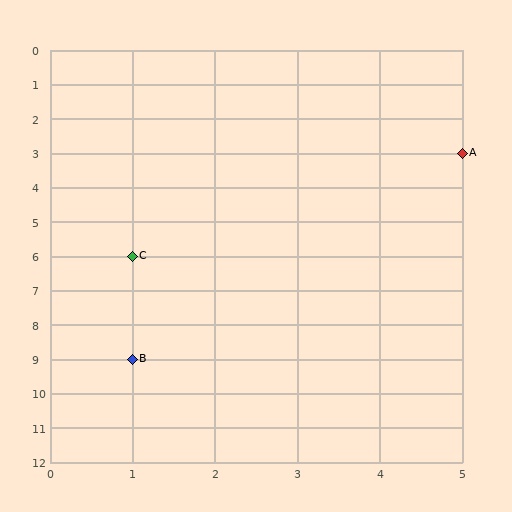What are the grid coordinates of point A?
Point A is at grid coordinates (5, 3).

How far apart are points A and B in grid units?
Points A and B are 4 columns and 6 rows apart (about 7.2 grid units diagonally).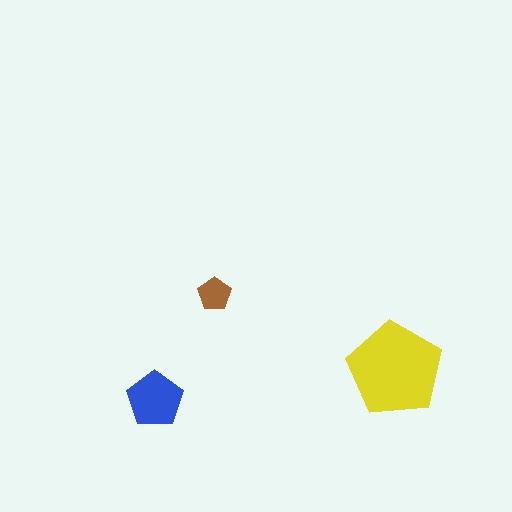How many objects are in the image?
There are 3 objects in the image.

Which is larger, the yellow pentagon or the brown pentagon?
The yellow one.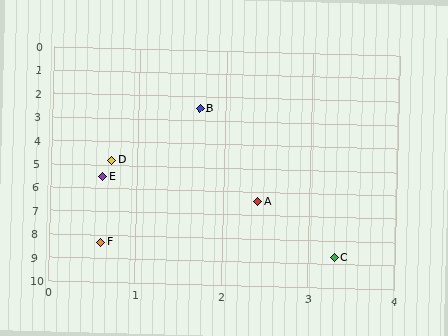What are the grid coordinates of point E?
Point E is at approximately (0.6, 5.5).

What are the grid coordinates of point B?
Point B is at approximately (1.7, 2.5).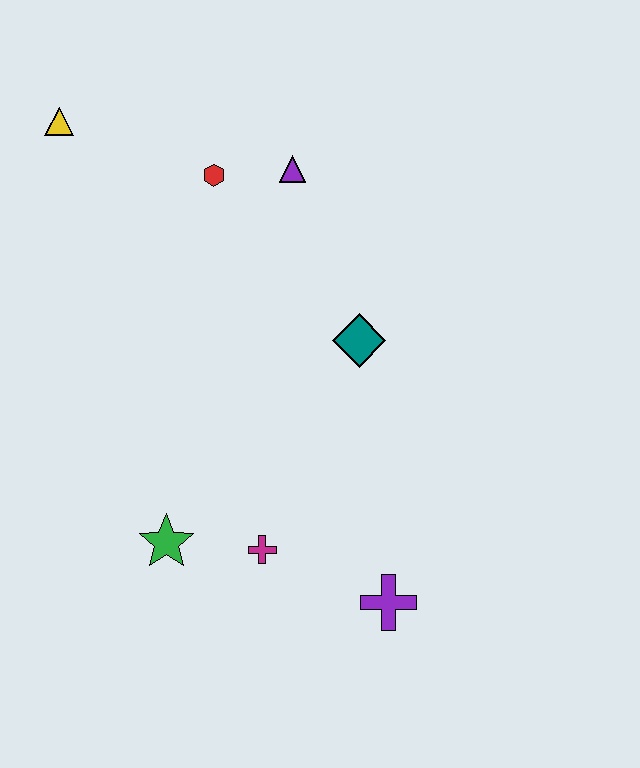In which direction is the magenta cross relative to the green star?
The magenta cross is to the right of the green star.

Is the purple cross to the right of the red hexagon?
Yes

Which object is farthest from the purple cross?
The yellow triangle is farthest from the purple cross.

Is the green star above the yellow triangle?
No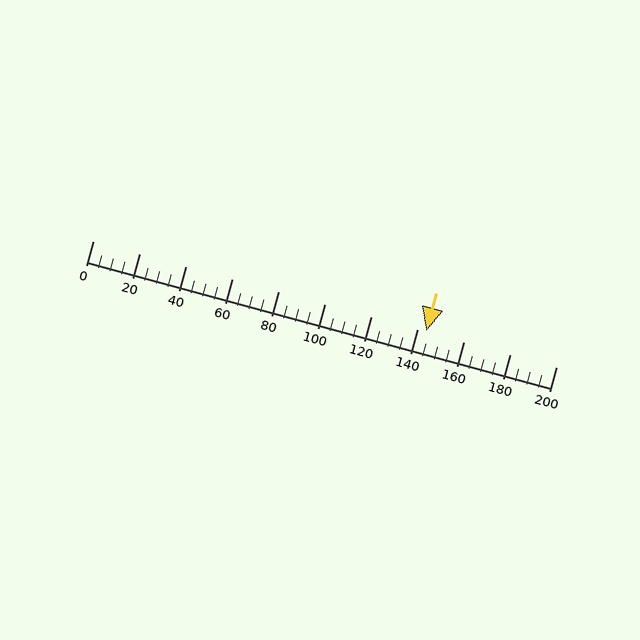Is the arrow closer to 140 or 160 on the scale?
The arrow is closer to 140.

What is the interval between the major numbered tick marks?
The major tick marks are spaced 20 units apart.